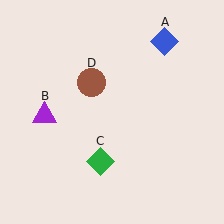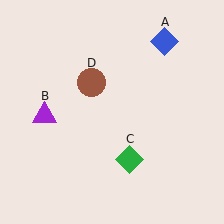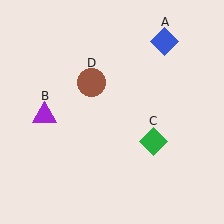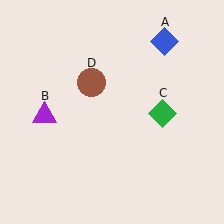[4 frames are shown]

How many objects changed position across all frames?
1 object changed position: green diamond (object C).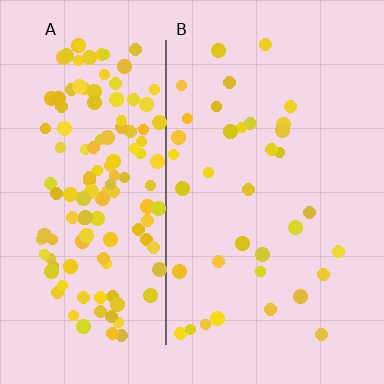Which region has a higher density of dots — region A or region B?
A (the left).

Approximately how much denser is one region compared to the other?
Approximately 3.9× — region A over region B.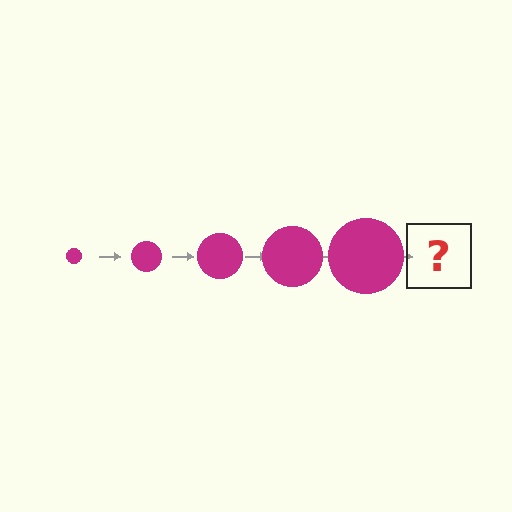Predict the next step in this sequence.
The next step is a magenta circle, larger than the previous one.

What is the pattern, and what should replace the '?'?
The pattern is that the circle gets progressively larger each step. The '?' should be a magenta circle, larger than the previous one.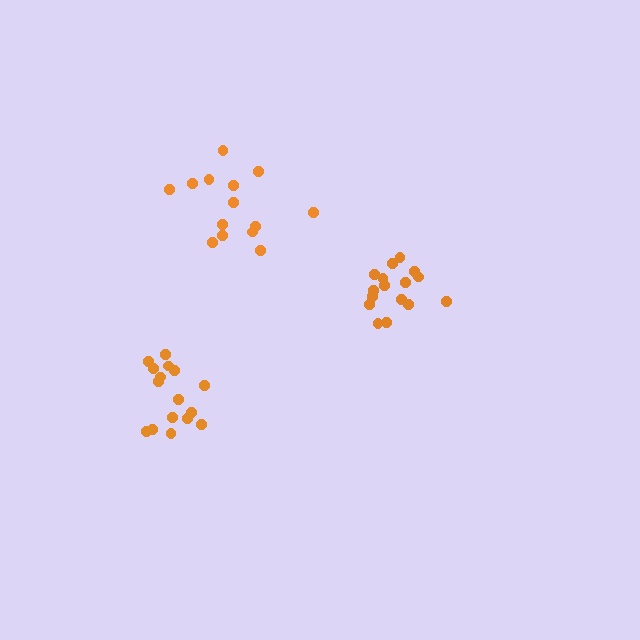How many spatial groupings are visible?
There are 3 spatial groupings.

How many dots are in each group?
Group 1: 16 dots, Group 2: 16 dots, Group 3: 14 dots (46 total).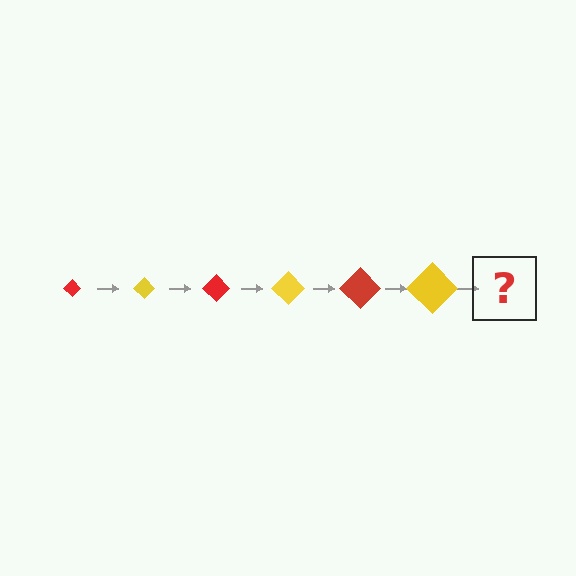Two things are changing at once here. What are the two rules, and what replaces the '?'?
The two rules are that the diamond grows larger each step and the color cycles through red and yellow. The '?' should be a red diamond, larger than the previous one.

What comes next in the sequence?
The next element should be a red diamond, larger than the previous one.